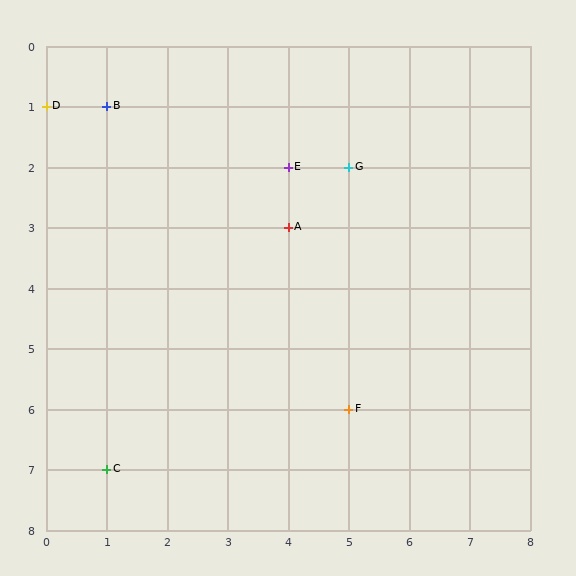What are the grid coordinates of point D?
Point D is at grid coordinates (0, 1).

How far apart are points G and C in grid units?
Points G and C are 4 columns and 5 rows apart (about 6.4 grid units diagonally).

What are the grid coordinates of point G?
Point G is at grid coordinates (5, 2).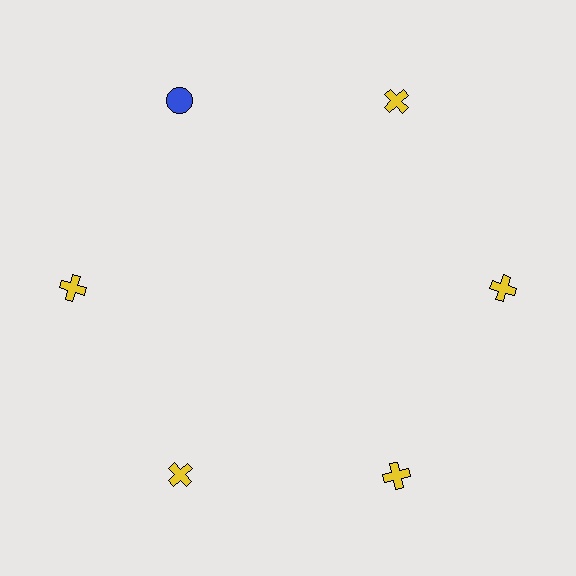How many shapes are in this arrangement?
There are 6 shapes arranged in a ring pattern.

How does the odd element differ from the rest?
It differs in both color (blue instead of yellow) and shape (circle instead of cross).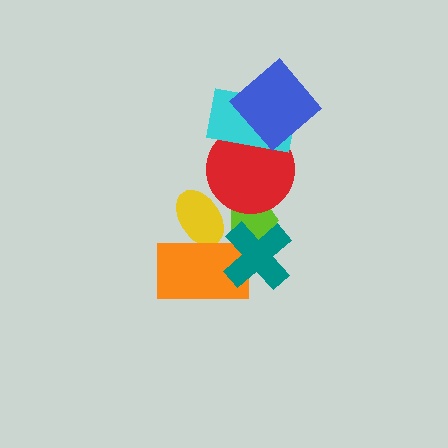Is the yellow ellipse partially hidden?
Yes, it is partially covered by another shape.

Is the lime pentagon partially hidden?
Yes, it is partially covered by another shape.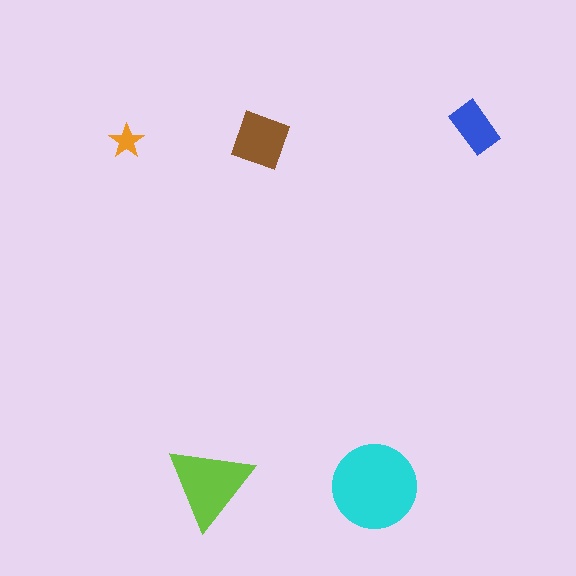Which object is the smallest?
The orange star.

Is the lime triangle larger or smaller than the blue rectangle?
Larger.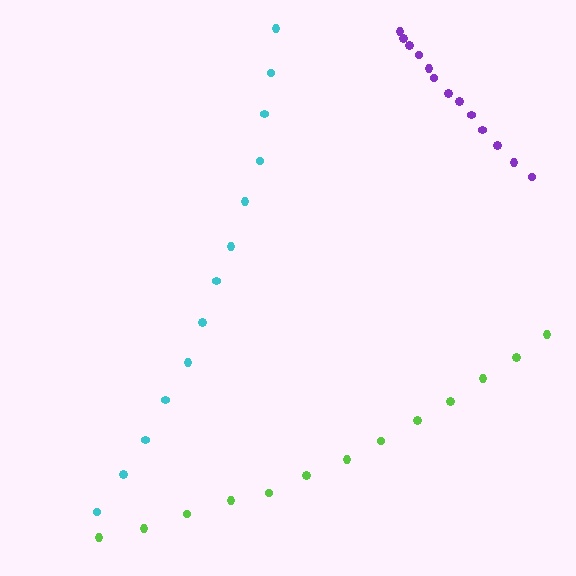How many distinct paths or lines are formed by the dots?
There are 3 distinct paths.